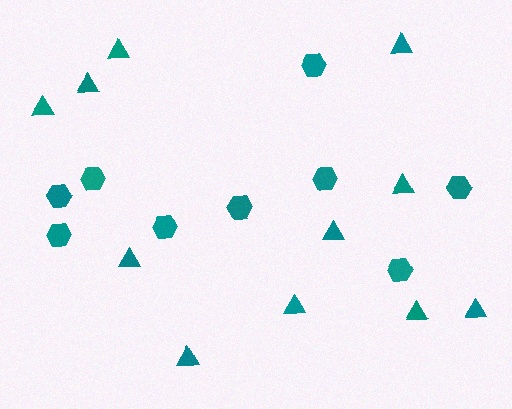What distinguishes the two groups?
There are 2 groups: one group of hexagons (9) and one group of triangles (11).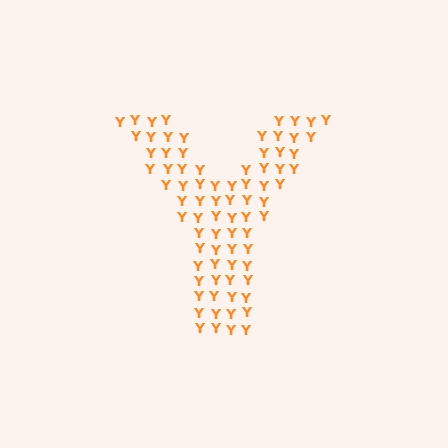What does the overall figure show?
The overall figure shows the letter Y.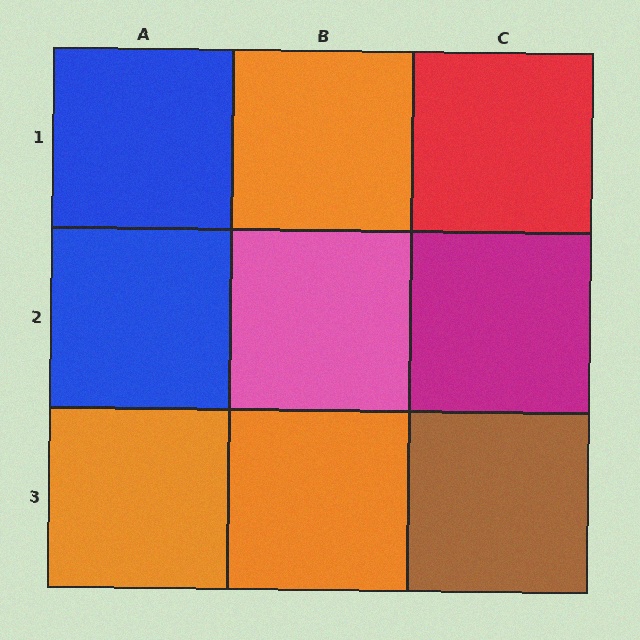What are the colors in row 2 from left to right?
Blue, pink, magenta.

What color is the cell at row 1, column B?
Orange.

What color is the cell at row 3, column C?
Brown.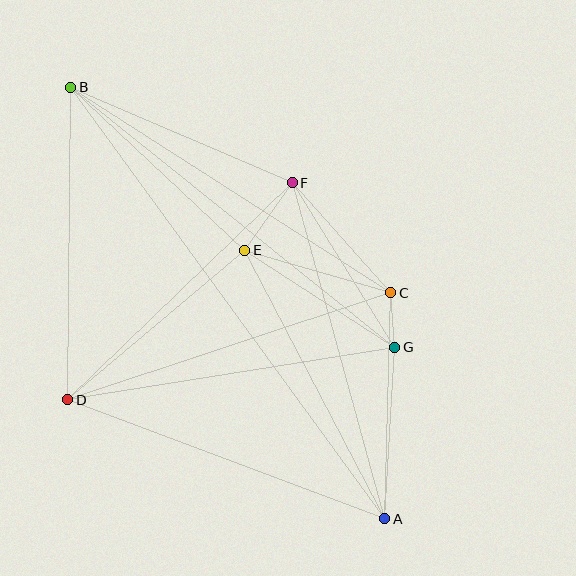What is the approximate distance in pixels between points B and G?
The distance between B and G is approximately 415 pixels.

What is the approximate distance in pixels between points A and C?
The distance between A and C is approximately 226 pixels.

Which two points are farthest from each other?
Points A and B are farthest from each other.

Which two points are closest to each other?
Points C and G are closest to each other.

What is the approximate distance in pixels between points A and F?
The distance between A and F is approximately 348 pixels.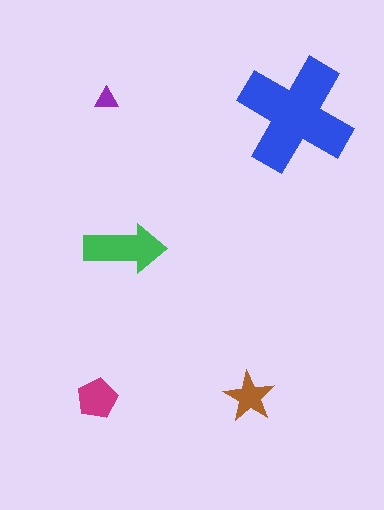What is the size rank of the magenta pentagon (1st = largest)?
3rd.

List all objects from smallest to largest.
The purple triangle, the brown star, the magenta pentagon, the green arrow, the blue cross.